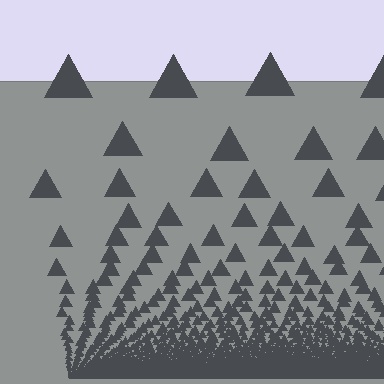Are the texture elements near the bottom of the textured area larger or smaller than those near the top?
Smaller. The gradient is inverted — elements near the bottom are smaller and denser.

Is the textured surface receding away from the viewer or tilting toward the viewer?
The surface appears to tilt toward the viewer. Texture elements get larger and sparser toward the top.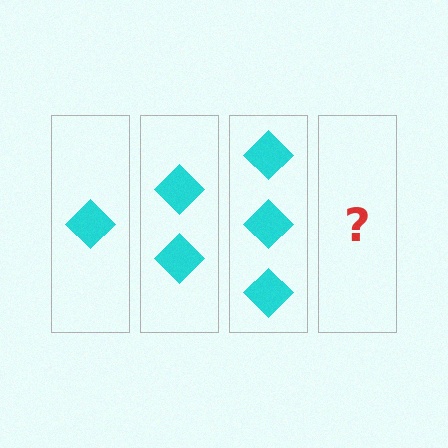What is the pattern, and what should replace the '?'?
The pattern is that each step adds one more diamond. The '?' should be 4 diamonds.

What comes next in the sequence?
The next element should be 4 diamonds.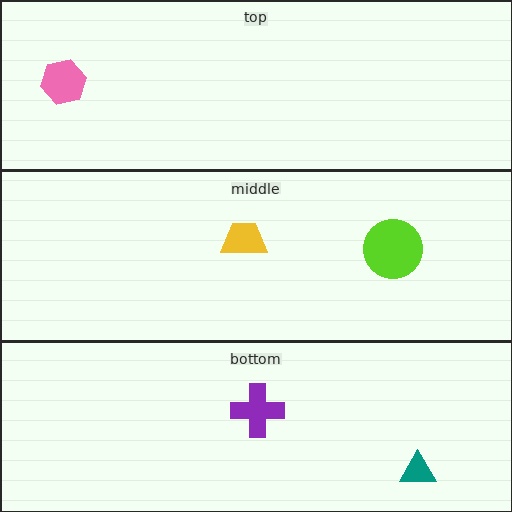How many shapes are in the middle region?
2.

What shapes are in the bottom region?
The purple cross, the teal triangle.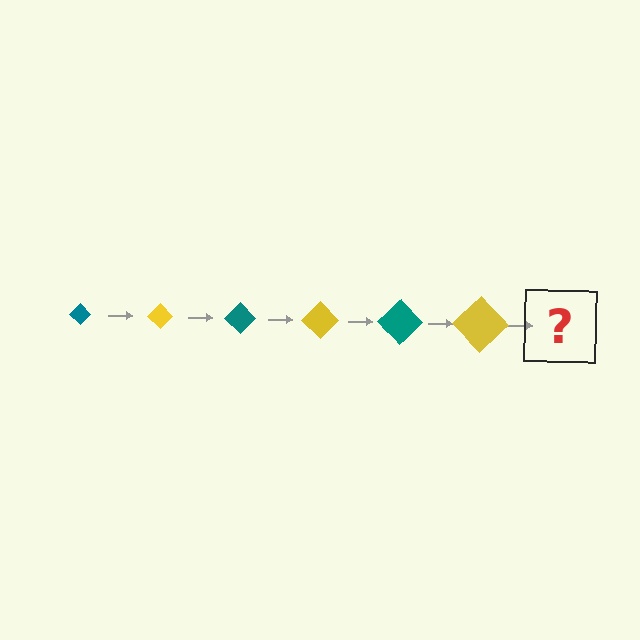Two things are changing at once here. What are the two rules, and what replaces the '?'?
The two rules are that the diamond grows larger each step and the color cycles through teal and yellow. The '?' should be a teal diamond, larger than the previous one.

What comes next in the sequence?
The next element should be a teal diamond, larger than the previous one.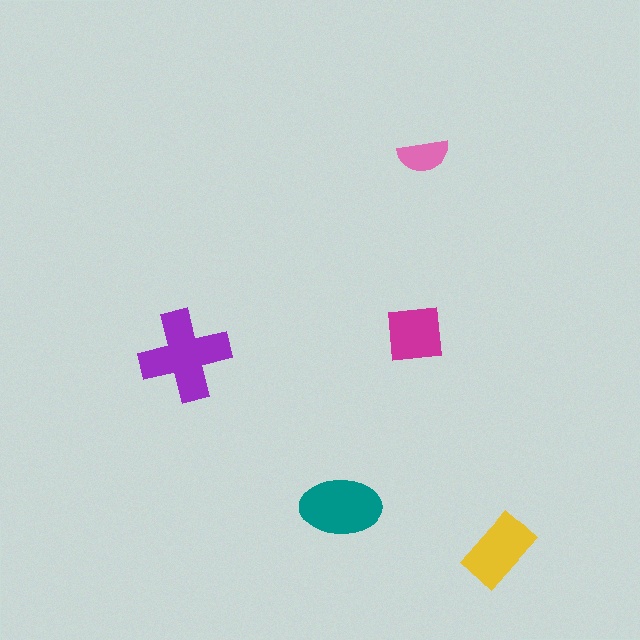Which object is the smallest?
The pink semicircle.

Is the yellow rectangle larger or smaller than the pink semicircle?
Larger.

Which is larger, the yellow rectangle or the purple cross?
The purple cross.